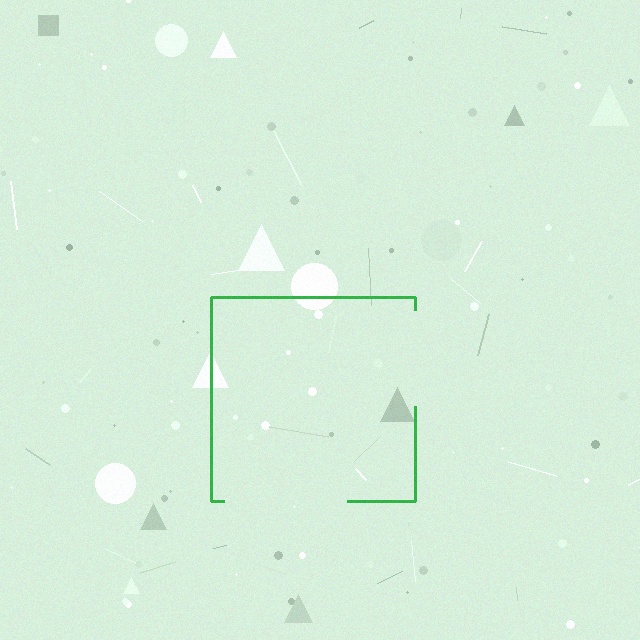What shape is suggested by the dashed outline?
The dashed outline suggests a square.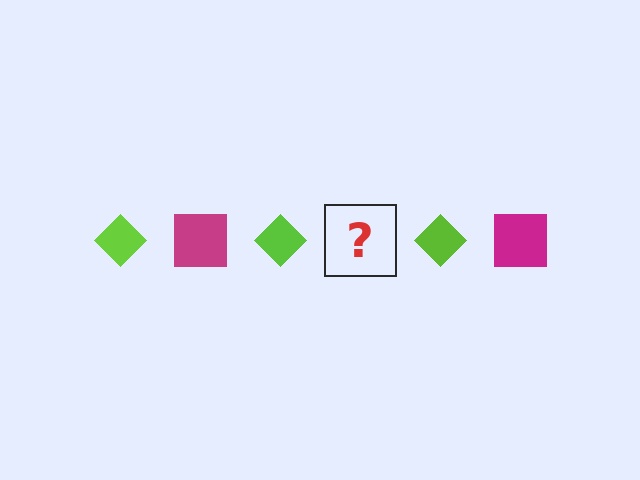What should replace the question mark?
The question mark should be replaced with a magenta square.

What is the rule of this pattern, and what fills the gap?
The rule is that the pattern alternates between lime diamond and magenta square. The gap should be filled with a magenta square.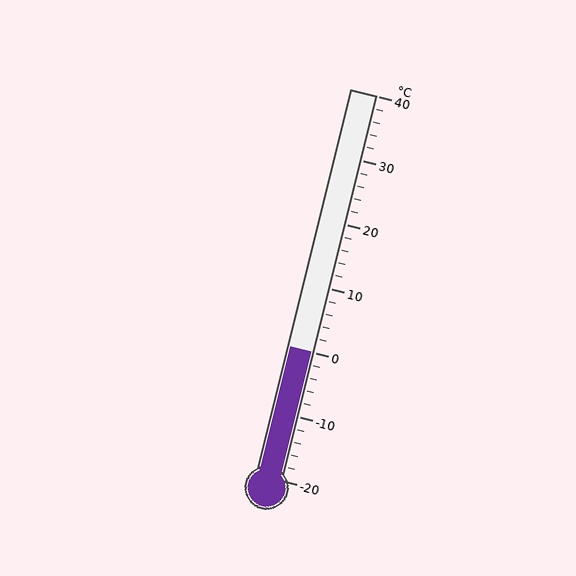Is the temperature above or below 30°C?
The temperature is below 30°C.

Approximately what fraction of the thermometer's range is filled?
The thermometer is filled to approximately 35% of its range.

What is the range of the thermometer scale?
The thermometer scale ranges from -20°C to 40°C.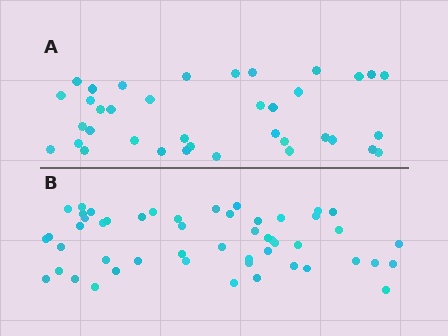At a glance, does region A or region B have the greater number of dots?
Region B (the bottom region) has more dots.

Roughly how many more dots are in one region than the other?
Region B has approximately 15 more dots than region A.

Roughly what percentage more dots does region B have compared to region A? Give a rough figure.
About 40% more.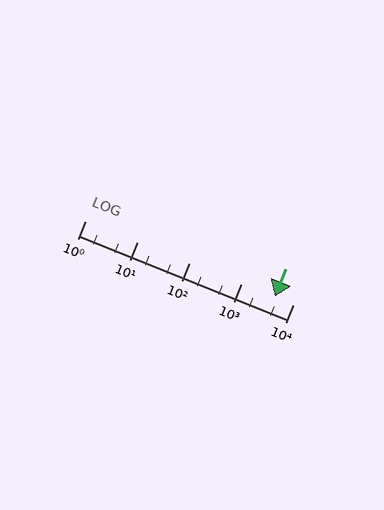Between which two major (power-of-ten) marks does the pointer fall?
The pointer is between 1000 and 10000.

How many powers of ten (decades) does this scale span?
The scale spans 4 decades, from 1 to 10000.